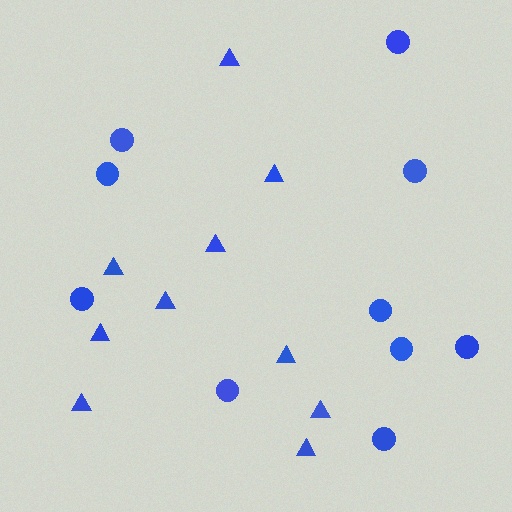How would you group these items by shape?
There are 2 groups: one group of triangles (10) and one group of circles (10).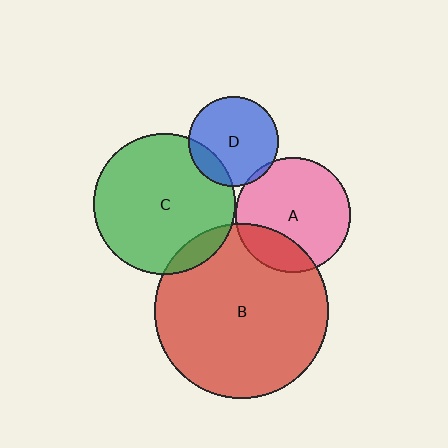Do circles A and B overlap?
Yes.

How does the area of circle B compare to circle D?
Approximately 3.7 times.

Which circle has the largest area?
Circle B (red).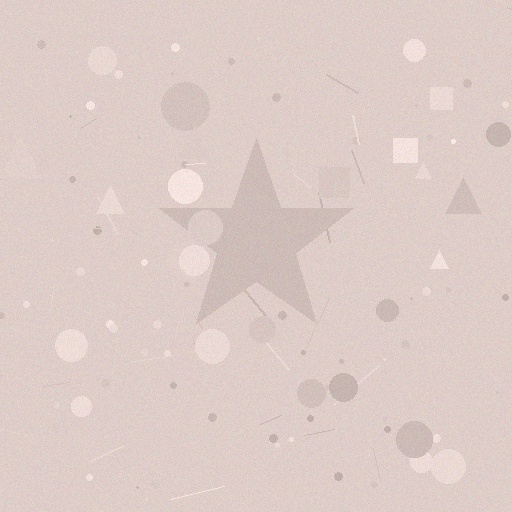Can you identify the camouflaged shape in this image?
The camouflaged shape is a star.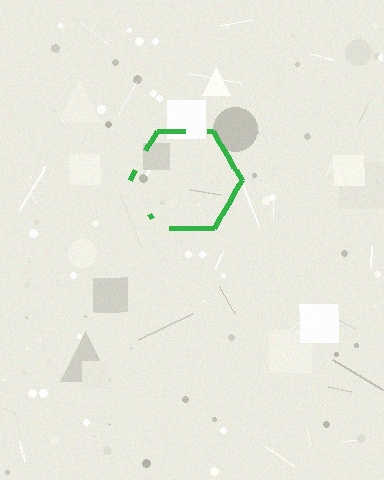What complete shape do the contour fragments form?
The contour fragments form a hexagon.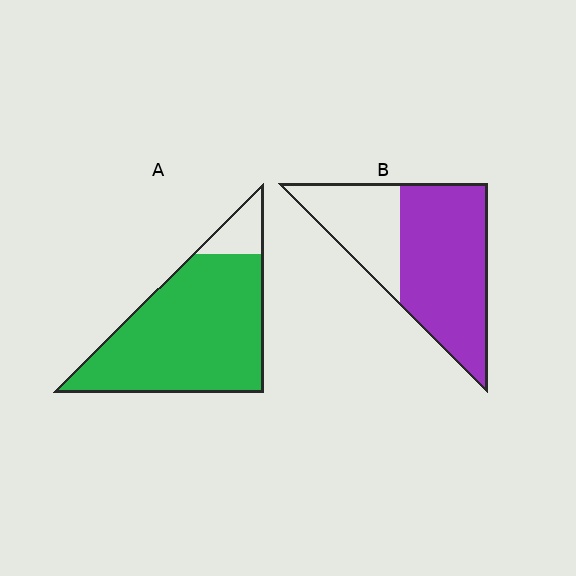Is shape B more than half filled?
Yes.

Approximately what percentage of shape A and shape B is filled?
A is approximately 90% and B is approximately 65%.